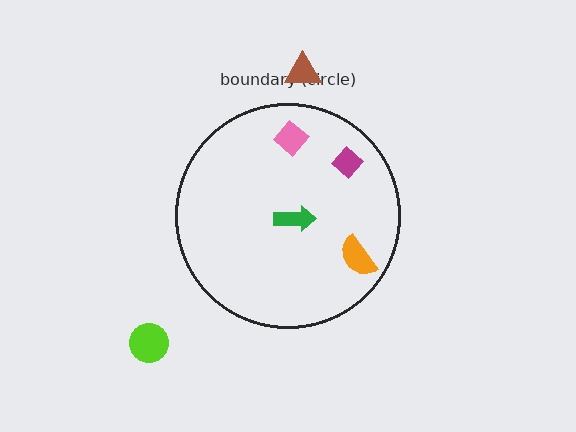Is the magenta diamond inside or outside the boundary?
Inside.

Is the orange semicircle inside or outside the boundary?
Inside.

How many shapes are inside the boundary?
4 inside, 2 outside.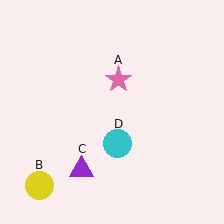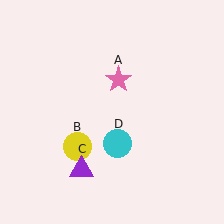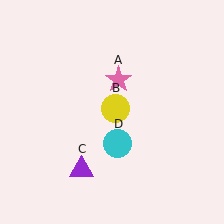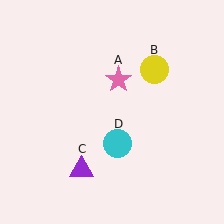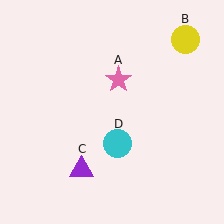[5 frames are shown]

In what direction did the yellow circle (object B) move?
The yellow circle (object B) moved up and to the right.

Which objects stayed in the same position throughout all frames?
Pink star (object A) and purple triangle (object C) and cyan circle (object D) remained stationary.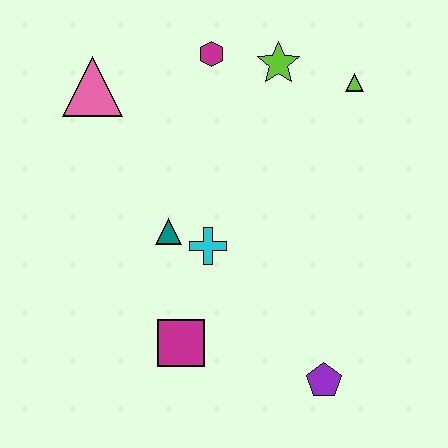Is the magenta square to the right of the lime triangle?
No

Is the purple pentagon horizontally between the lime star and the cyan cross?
No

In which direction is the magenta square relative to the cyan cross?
The magenta square is below the cyan cross.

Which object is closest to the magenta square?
The cyan cross is closest to the magenta square.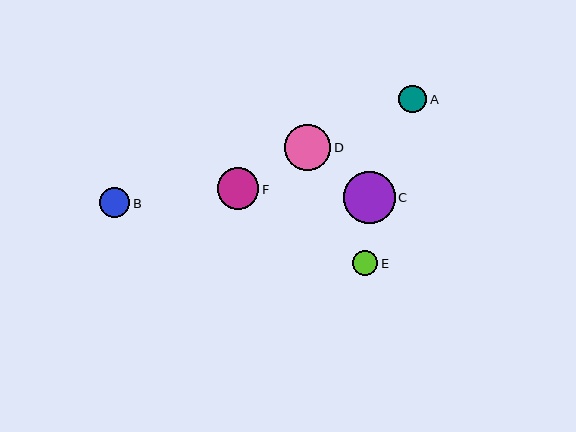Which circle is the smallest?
Circle E is the smallest with a size of approximately 25 pixels.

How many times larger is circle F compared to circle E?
Circle F is approximately 1.6 times the size of circle E.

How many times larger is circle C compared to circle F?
Circle C is approximately 1.3 times the size of circle F.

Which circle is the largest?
Circle C is the largest with a size of approximately 52 pixels.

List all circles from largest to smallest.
From largest to smallest: C, D, F, B, A, E.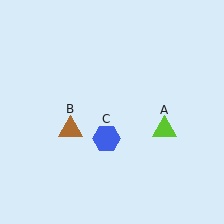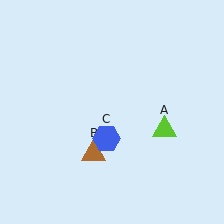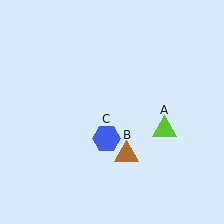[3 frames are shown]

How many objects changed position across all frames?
1 object changed position: brown triangle (object B).